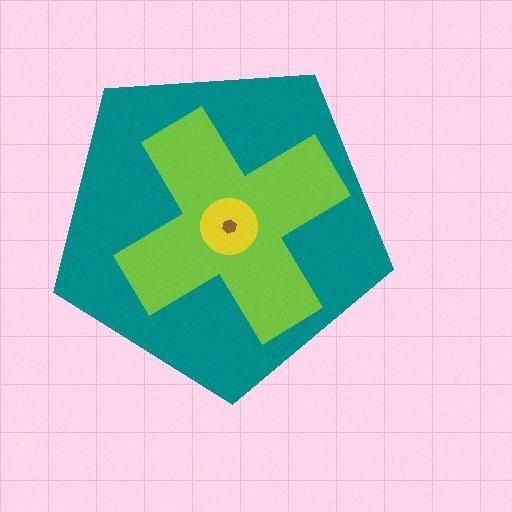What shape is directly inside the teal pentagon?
The lime cross.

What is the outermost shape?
The teal pentagon.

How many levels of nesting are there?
4.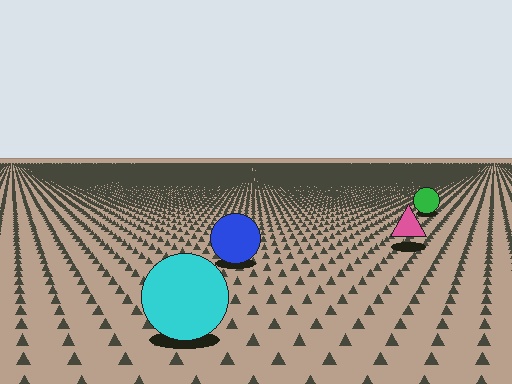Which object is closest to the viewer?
The cyan circle is closest. The texture marks near it are larger and more spread out.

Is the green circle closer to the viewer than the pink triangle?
No. The pink triangle is closer — you can tell from the texture gradient: the ground texture is coarser near it.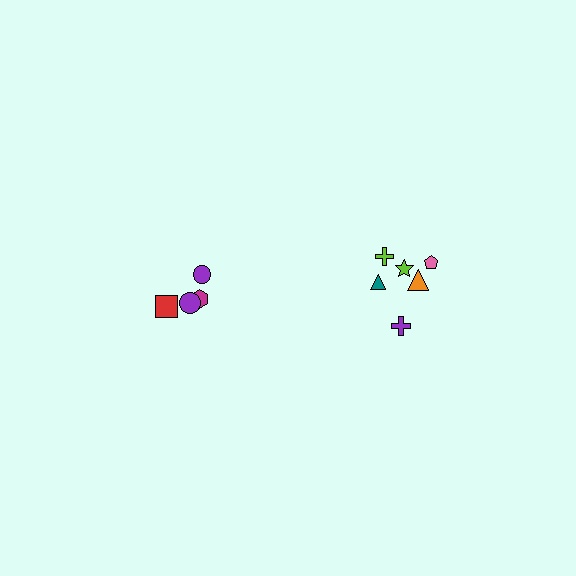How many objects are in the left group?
There are 4 objects.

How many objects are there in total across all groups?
There are 10 objects.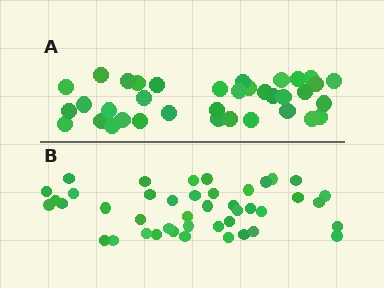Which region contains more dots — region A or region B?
Region B (the bottom region) has more dots.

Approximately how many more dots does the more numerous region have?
Region B has roughly 8 or so more dots than region A.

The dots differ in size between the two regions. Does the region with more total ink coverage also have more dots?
No. Region A has more total ink coverage because its dots are larger, but region B actually contains more individual dots. Total area can be misleading — the number of items is what matters here.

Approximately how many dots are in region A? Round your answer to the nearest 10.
About 40 dots. (The exact count is 36, which rounds to 40.)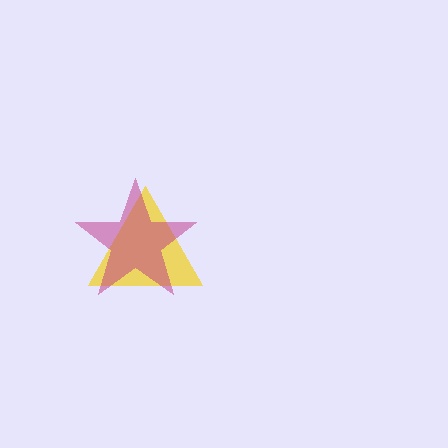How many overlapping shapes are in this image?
There are 2 overlapping shapes in the image.